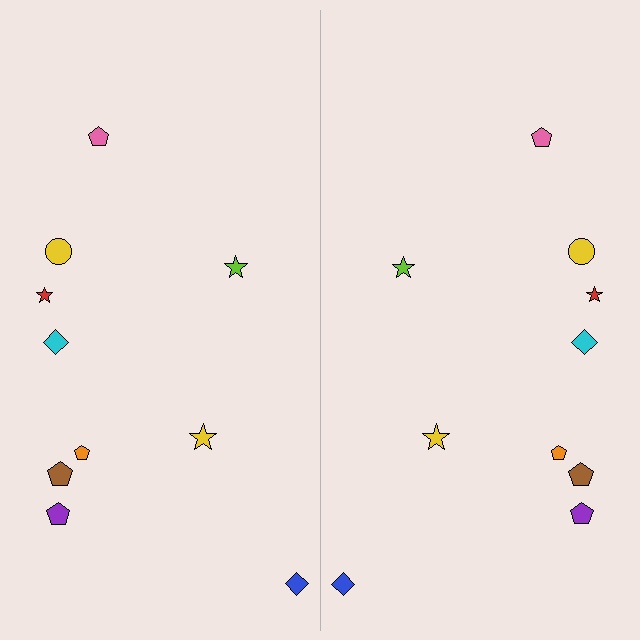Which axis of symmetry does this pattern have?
The pattern has a vertical axis of symmetry running through the center of the image.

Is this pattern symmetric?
Yes, this pattern has bilateral (reflection) symmetry.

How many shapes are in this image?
There are 20 shapes in this image.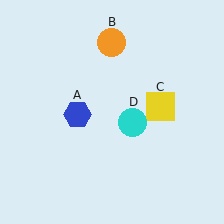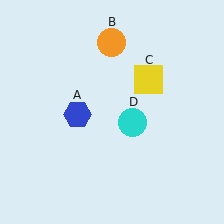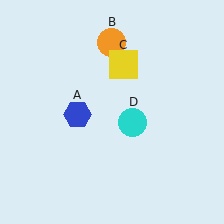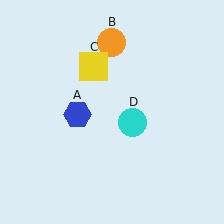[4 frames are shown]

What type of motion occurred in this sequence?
The yellow square (object C) rotated counterclockwise around the center of the scene.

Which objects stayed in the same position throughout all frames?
Blue hexagon (object A) and orange circle (object B) and cyan circle (object D) remained stationary.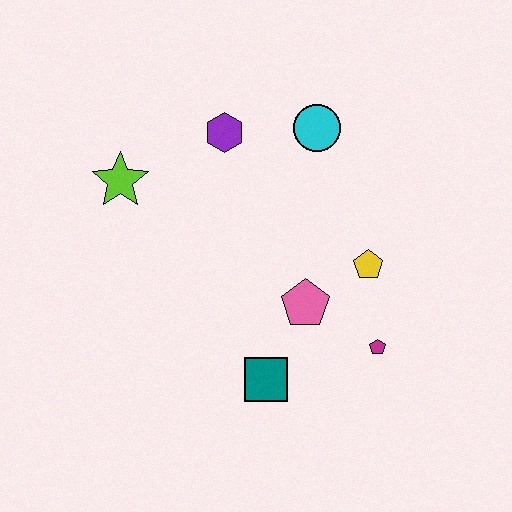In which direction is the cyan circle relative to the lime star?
The cyan circle is to the right of the lime star.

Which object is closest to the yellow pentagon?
The pink pentagon is closest to the yellow pentagon.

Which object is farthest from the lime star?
The magenta pentagon is farthest from the lime star.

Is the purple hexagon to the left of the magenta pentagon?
Yes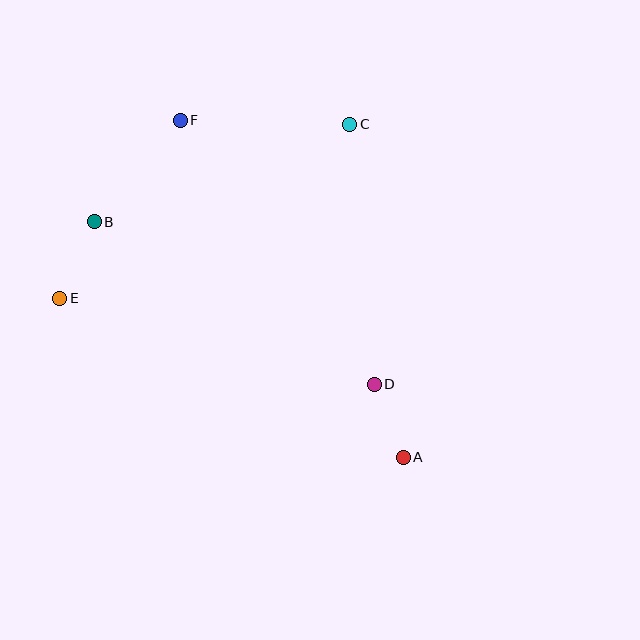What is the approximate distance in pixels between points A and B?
The distance between A and B is approximately 388 pixels.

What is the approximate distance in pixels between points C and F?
The distance between C and F is approximately 170 pixels.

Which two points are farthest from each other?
Points A and F are farthest from each other.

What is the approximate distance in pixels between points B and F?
The distance between B and F is approximately 133 pixels.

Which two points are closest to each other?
Points A and D are closest to each other.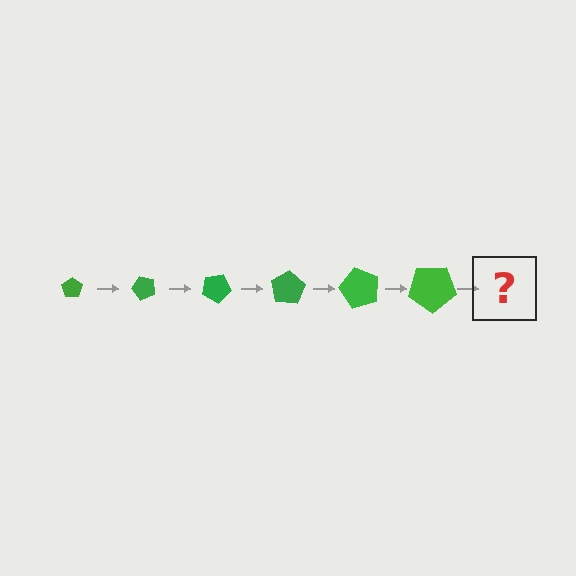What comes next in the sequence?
The next element should be a pentagon, larger than the previous one and rotated 300 degrees from the start.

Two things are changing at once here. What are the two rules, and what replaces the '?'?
The two rules are that the pentagon grows larger each step and it rotates 50 degrees each step. The '?' should be a pentagon, larger than the previous one and rotated 300 degrees from the start.